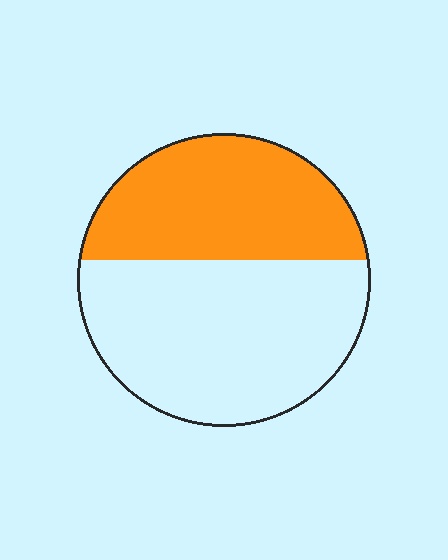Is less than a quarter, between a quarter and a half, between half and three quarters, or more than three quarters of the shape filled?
Between a quarter and a half.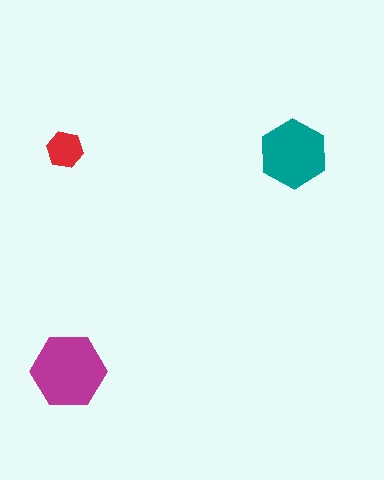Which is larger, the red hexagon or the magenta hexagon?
The magenta one.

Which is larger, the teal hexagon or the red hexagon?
The teal one.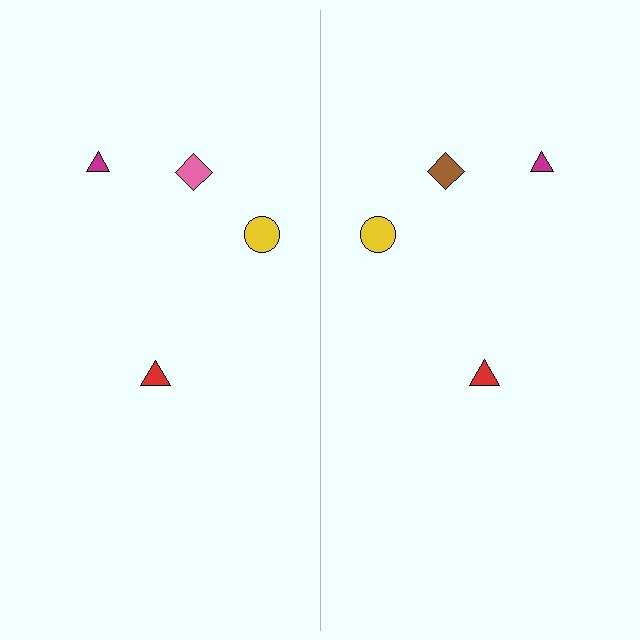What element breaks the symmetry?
The brown diamond on the right side breaks the symmetry — its mirror counterpart is pink.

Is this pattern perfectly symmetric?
No, the pattern is not perfectly symmetric. The brown diamond on the right side breaks the symmetry — its mirror counterpart is pink.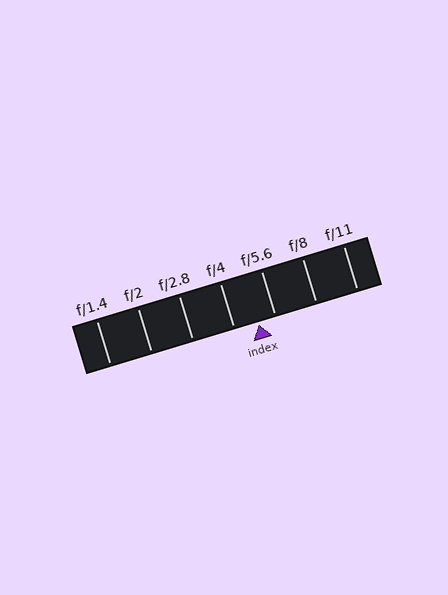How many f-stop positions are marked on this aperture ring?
There are 7 f-stop positions marked.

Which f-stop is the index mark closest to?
The index mark is closest to f/5.6.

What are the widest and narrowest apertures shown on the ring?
The widest aperture shown is f/1.4 and the narrowest is f/11.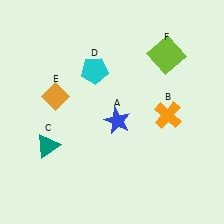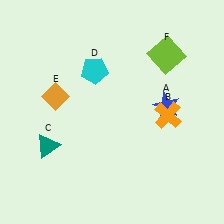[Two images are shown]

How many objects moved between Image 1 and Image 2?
1 object moved between the two images.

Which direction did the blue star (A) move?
The blue star (A) moved right.